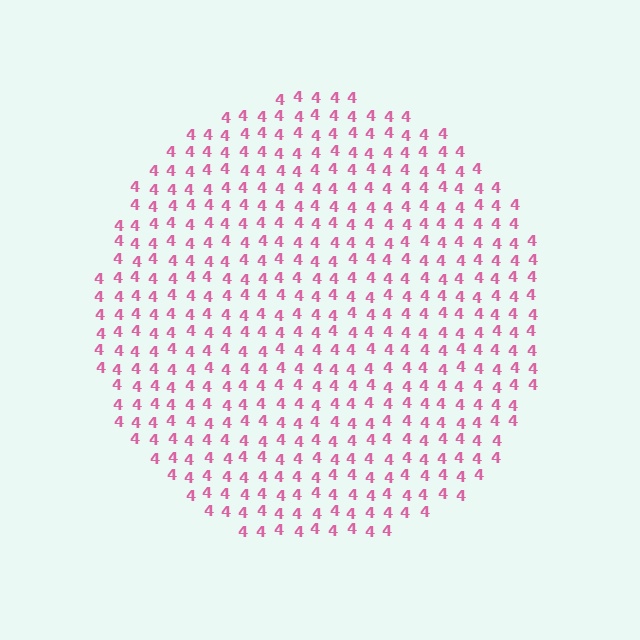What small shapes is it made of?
It is made of small digit 4's.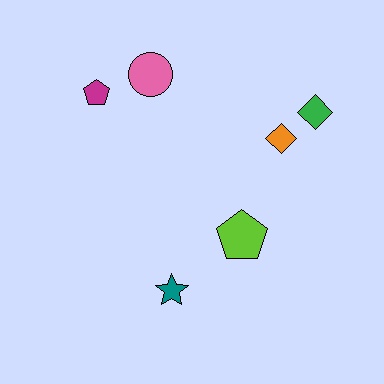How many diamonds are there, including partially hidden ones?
There are 2 diamonds.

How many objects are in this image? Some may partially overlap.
There are 6 objects.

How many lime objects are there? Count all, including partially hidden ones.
There is 1 lime object.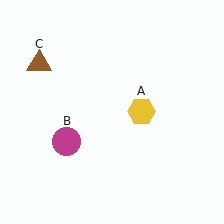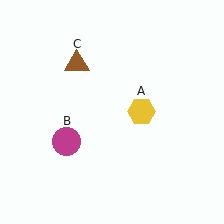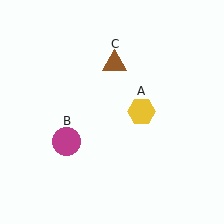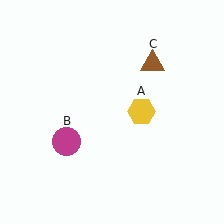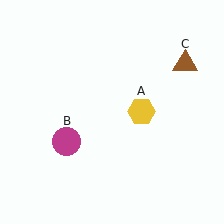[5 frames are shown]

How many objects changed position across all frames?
1 object changed position: brown triangle (object C).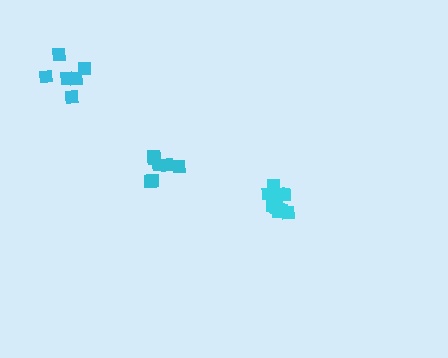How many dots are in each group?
Group 1: 11 dots, Group 2: 7 dots, Group 3: 7 dots (25 total).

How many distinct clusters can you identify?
There are 3 distinct clusters.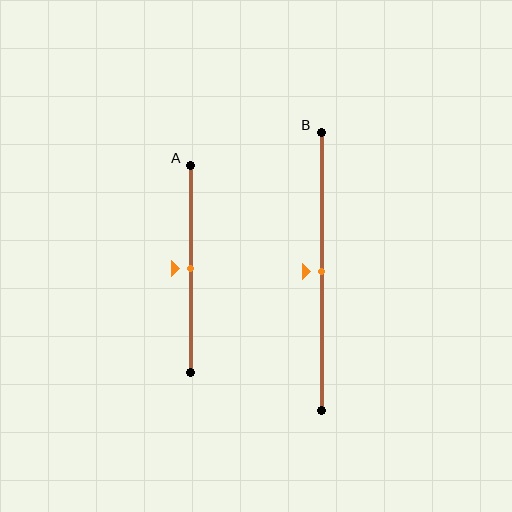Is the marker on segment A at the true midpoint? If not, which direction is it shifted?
Yes, the marker on segment A is at the true midpoint.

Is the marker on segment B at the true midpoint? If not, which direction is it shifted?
Yes, the marker on segment B is at the true midpoint.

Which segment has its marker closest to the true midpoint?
Segment A has its marker closest to the true midpoint.